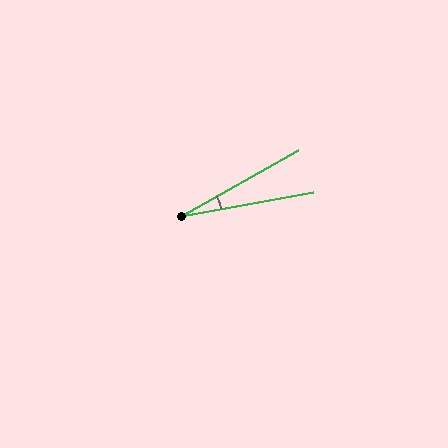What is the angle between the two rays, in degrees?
Approximately 19 degrees.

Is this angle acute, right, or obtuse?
It is acute.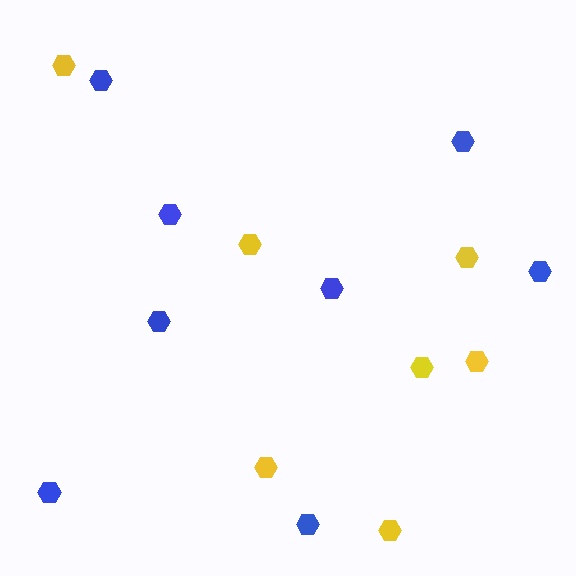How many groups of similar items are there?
There are 2 groups: one group of blue hexagons (8) and one group of yellow hexagons (7).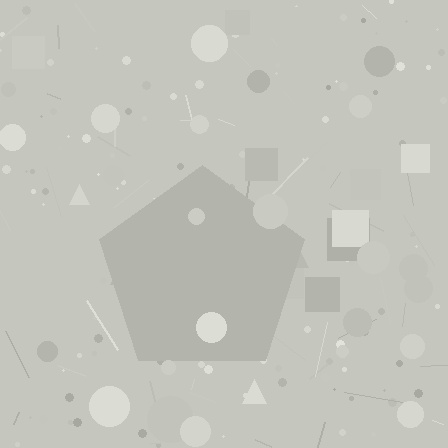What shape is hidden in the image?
A pentagon is hidden in the image.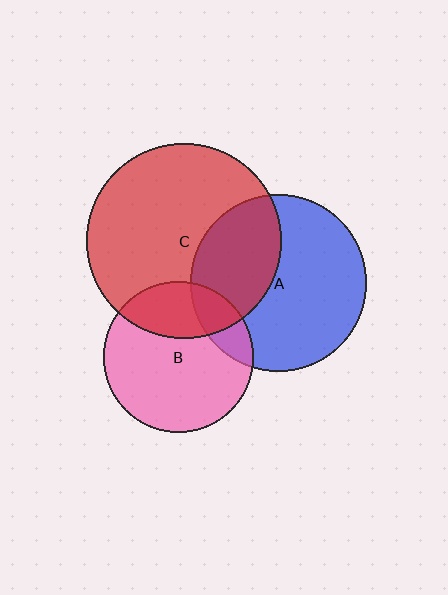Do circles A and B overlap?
Yes.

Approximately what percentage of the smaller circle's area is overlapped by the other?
Approximately 15%.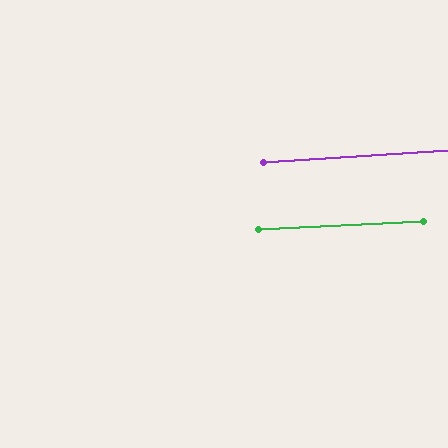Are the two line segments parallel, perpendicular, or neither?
Parallel — their directions differ by only 1.0°.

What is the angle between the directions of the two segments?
Approximately 1 degree.